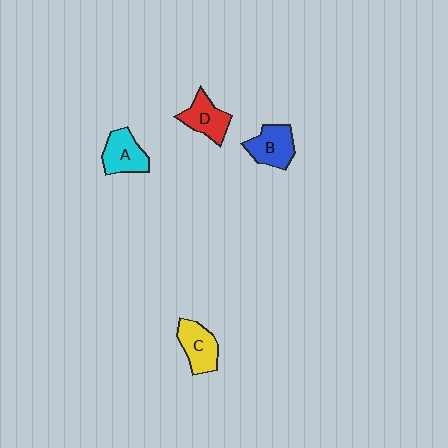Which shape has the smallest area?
Shape D (red).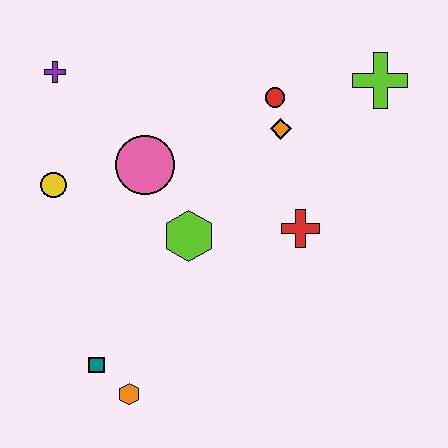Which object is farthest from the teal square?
The lime cross is farthest from the teal square.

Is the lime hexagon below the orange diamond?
Yes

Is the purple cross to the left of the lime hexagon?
Yes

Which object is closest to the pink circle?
The lime hexagon is closest to the pink circle.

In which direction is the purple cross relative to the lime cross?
The purple cross is to the left of the lime cross.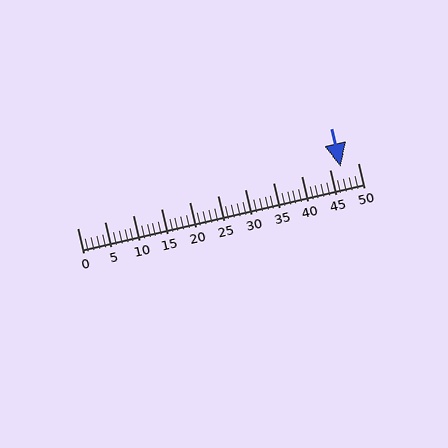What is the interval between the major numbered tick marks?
The major tick marks are spaced 5 units apart.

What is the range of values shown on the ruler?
The ruler shows values from 0 to 50.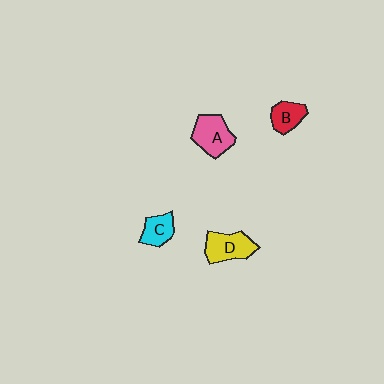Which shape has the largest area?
Shape A (pink).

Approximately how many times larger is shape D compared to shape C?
Approximately 1.5 times.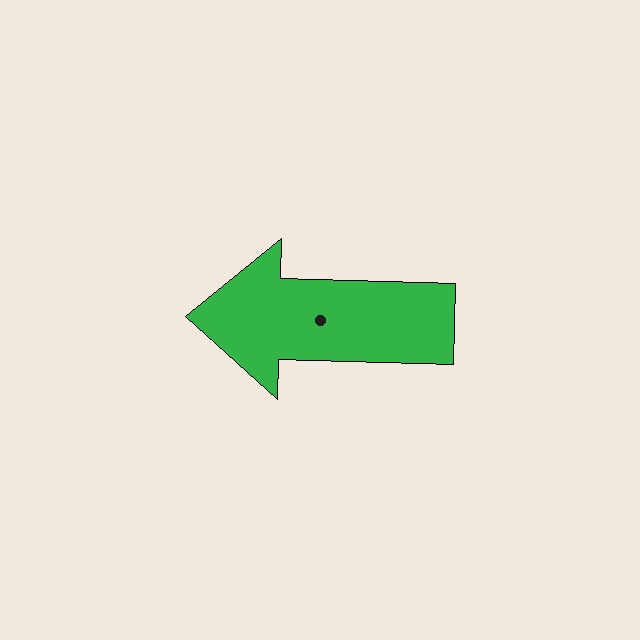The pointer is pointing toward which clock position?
Roughly 9 o'clock.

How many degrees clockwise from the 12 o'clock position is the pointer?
Approximately 272 degrees.